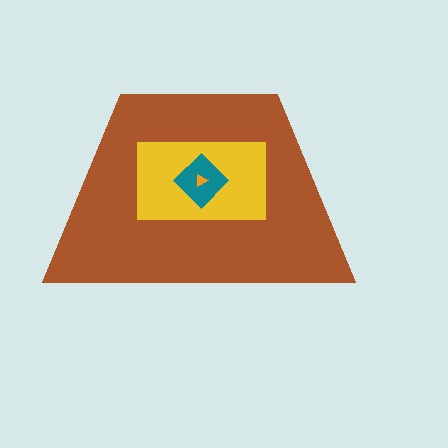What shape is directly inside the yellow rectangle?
The teal diamond.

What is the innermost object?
The orange triangle.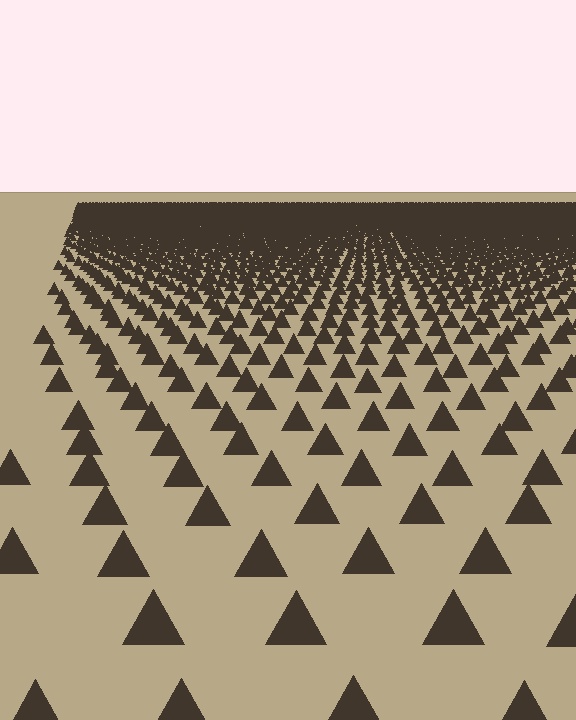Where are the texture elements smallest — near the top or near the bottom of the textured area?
Near the top.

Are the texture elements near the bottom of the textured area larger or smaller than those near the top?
Larger. Near the bottom, elements are closer to the viewer and appear at a bigger on-screen size.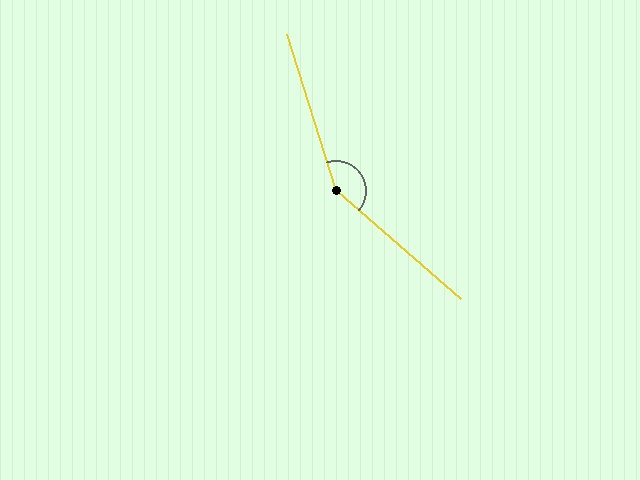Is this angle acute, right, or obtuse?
It is obtuse.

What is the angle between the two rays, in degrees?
Approximately 148 degrees.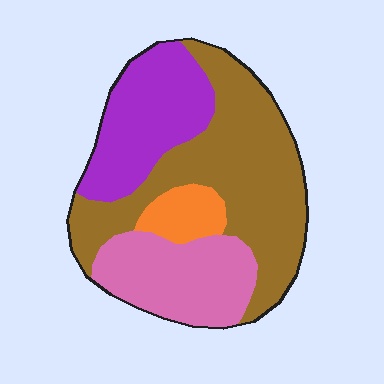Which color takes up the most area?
Brown, at roughly 45%.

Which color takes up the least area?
Orange, at roughly 5%.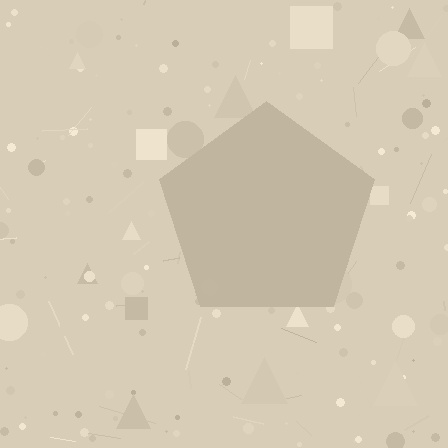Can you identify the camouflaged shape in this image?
The camouflaged shape is a pentagon.